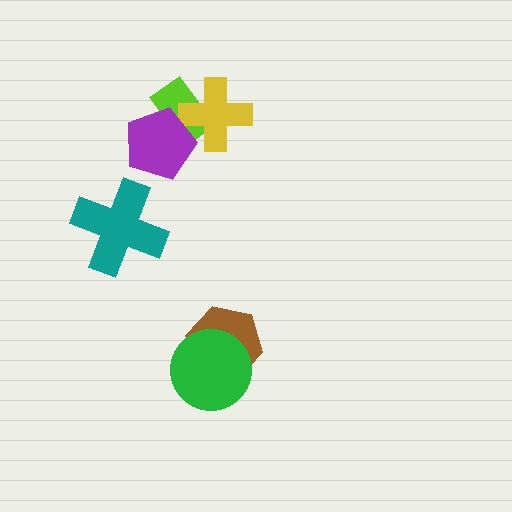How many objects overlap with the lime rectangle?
2 objects overlap with the lime rectangle.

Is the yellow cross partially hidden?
Yes, it is partially covered by another shape.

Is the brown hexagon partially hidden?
Yes, it is partially covered by another shape.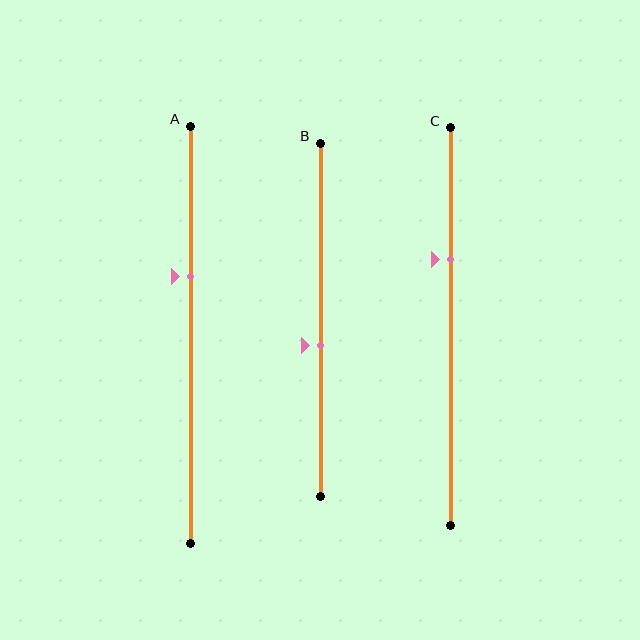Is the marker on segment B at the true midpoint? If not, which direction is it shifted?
No, the marker on segment B is shifted downward by about 7% of the segment length.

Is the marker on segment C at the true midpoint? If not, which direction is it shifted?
No, the marker on segment C is shifted upward by about 17% of the segment length.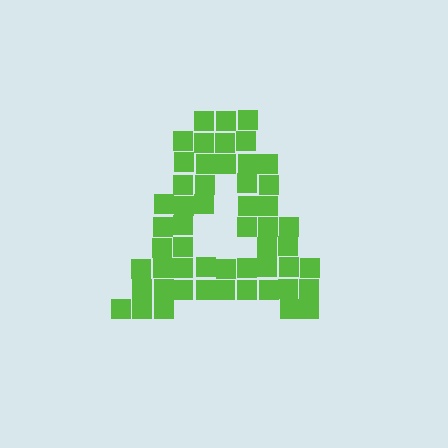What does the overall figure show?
The overall figure shows the letter A.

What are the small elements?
The small elements are squares.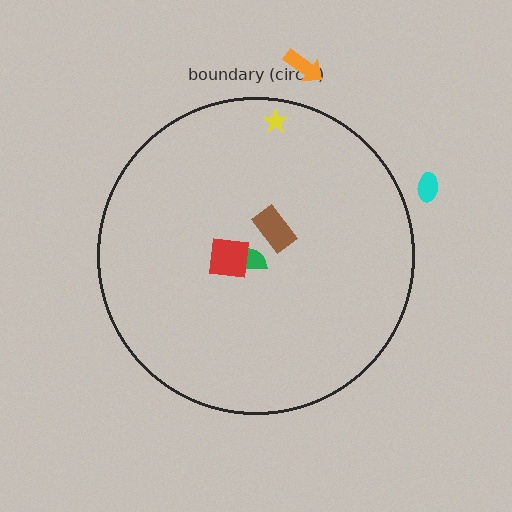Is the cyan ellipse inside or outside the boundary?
Outside.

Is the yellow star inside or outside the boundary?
Inside.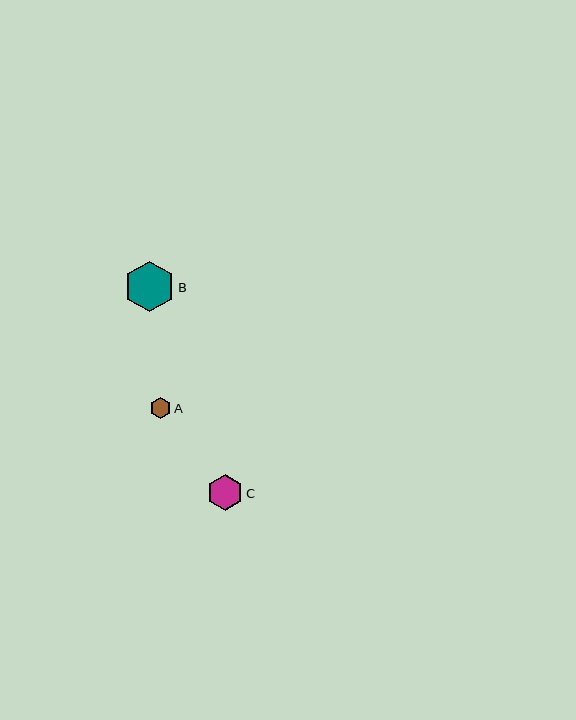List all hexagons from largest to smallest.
From largest to smallest: B, C, A.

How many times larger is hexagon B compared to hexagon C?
Hexagon B is approximately 1.4 times the size of hexagon C.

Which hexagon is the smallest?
Hexagon A is the smallest with a size of approximately 21 pixels.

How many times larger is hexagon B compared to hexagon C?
Hexagon B is approximately 1.4 times the size of hexagon C.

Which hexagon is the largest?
Hexagon B is the largest with a size of approximately 50 pixels.